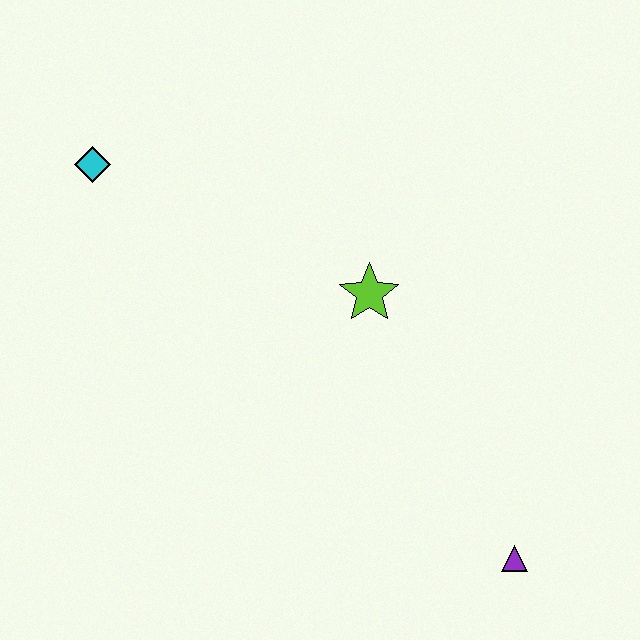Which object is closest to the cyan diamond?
The lime star is closest to the cyan diamond.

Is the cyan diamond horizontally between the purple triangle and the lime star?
No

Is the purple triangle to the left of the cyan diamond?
No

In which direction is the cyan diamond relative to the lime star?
The cyan diamond is to the left of the lime star.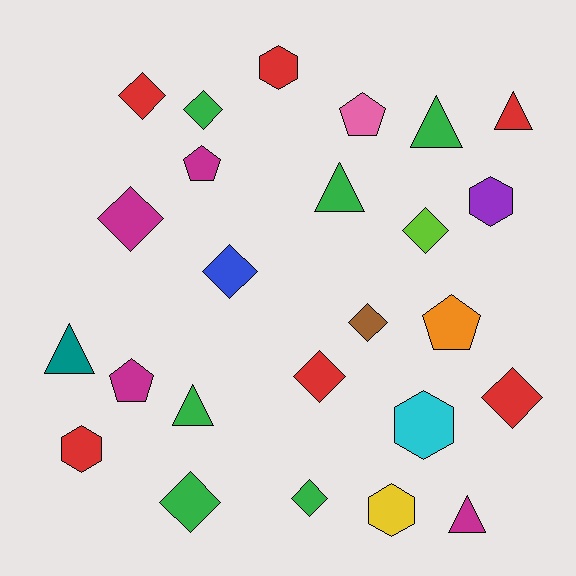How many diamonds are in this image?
There are 10 diamonds.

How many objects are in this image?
There are 25 objects.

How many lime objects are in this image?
There is 1 lime object.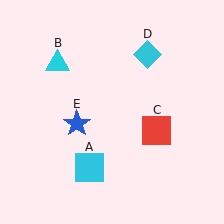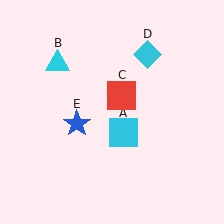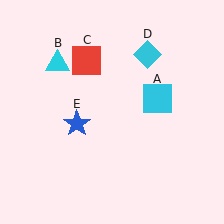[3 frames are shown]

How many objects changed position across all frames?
2 objects changed position: cyan square (object A), red square (object C).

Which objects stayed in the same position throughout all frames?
Cyan triangle (object B) and cyan diamond (object D) and blue star (object E) remained stationary.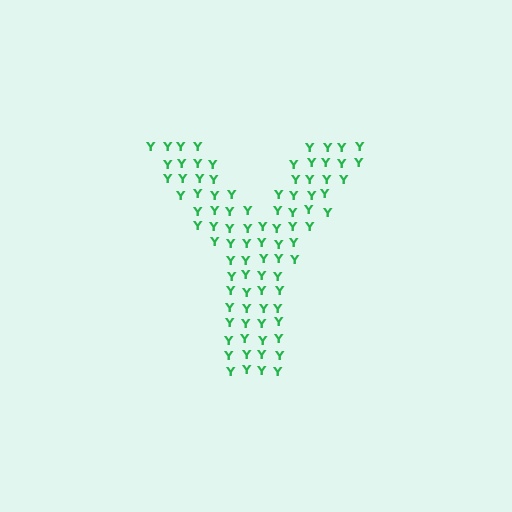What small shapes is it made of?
It is made of small letter Y's.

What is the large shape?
The large shape is the letter Y.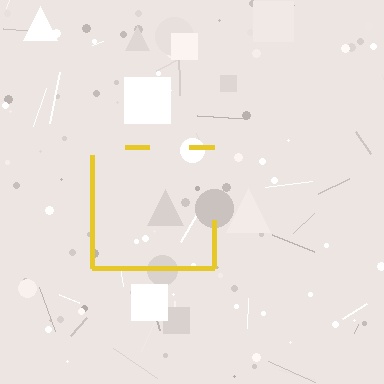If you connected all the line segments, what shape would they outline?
They would outline a square.